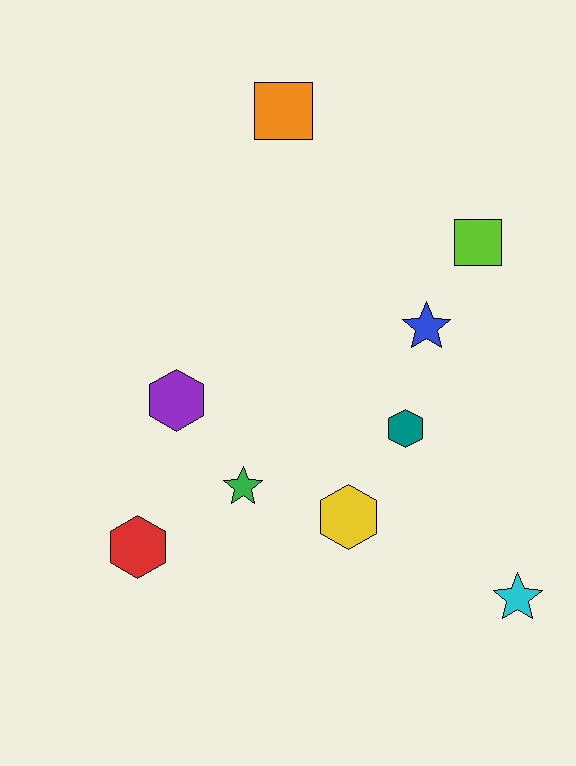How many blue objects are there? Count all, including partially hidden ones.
There is 1 blue object.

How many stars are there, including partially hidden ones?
There are 3 stars.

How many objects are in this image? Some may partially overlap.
There are 9 objects.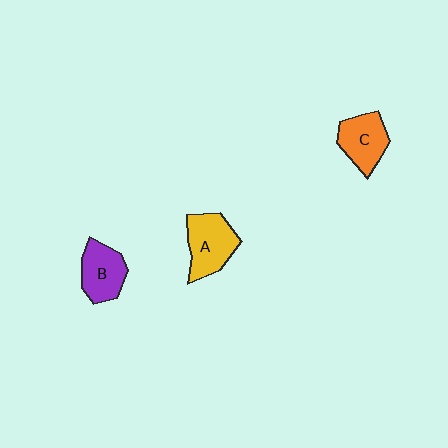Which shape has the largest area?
Shape A (yellow).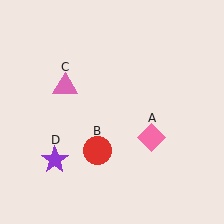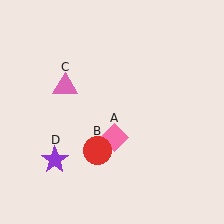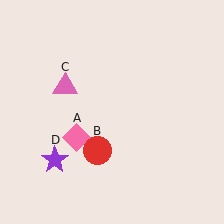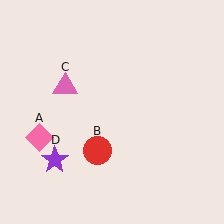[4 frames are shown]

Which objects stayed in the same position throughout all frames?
Red circle (object B) and pink triangle (object C) and purple star (object D) remained stationary.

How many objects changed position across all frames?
1 object changed position: pink diamond (object A).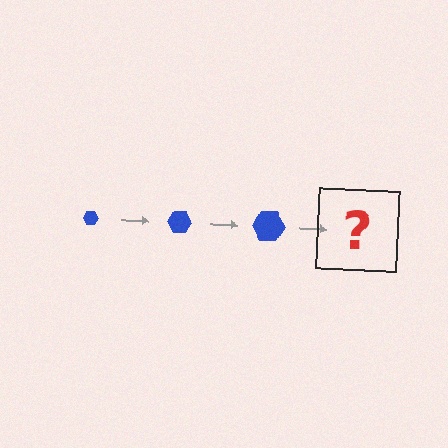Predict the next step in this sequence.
The next step is a blue hexagon, larger than the previous one.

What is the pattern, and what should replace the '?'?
The pattern is that the hexagon gets progressively larger each step. The '?' should be a blue hexagon, larger than the previous one.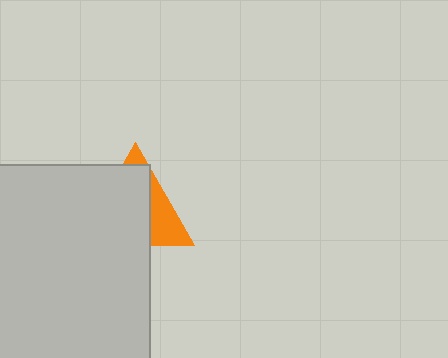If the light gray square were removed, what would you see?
You would see the complete orange triangle.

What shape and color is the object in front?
The object in front is a light gray square.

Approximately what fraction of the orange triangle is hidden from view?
Roughly 69% of the orange triangle is hidden behind the light gray square.